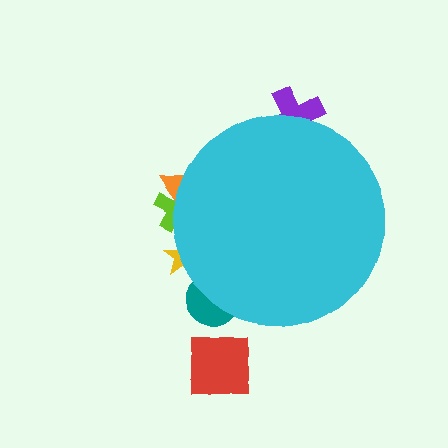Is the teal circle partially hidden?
Yes, the teal circle is partially hidden behind the cyan circle.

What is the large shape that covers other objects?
A cyan circle.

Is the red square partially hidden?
No, the red square is fully visible.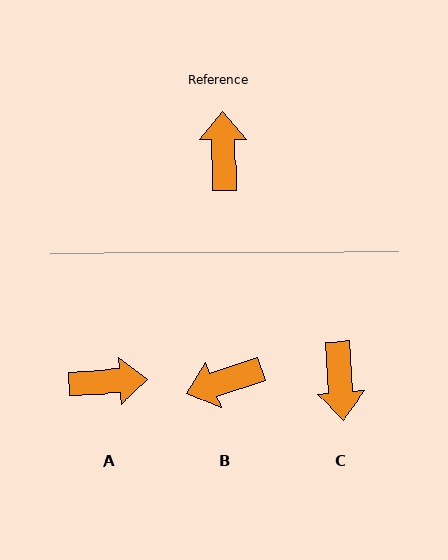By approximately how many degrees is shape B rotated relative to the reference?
Approximately 107 degrees counter-clockwise.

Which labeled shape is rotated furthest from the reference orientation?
C, about 177 degrees away.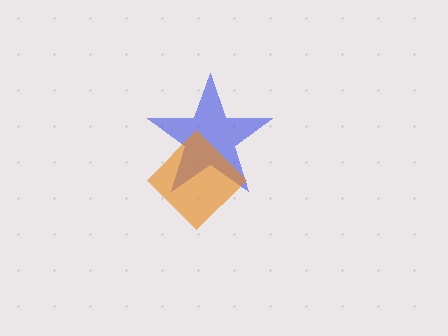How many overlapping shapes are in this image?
There are 2 overlapping shapes in the image.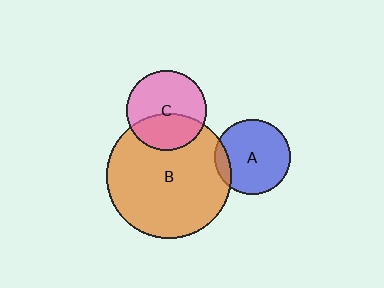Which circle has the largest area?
Circle B (orange).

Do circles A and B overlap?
Yes.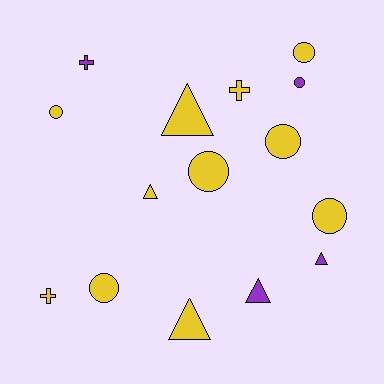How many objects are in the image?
There are 15 objects.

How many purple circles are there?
There is 1 purple circle.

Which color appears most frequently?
Yellow, with 11 objects.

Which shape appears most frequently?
Circle, with 7 objects.